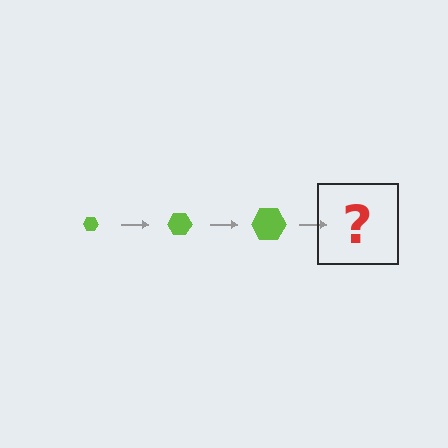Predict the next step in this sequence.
The next step is a lime hexagon, larger than the previous one.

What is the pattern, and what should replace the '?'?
The pattern is that the hexagon gets progressively larger each step. The '?' should be a lime hexagon, larger than the previous one.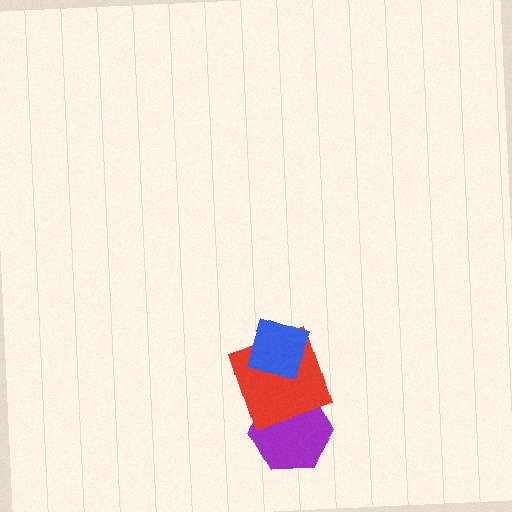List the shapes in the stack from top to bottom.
From top to bottom: the blue diamond, the red square, the purple hexagon.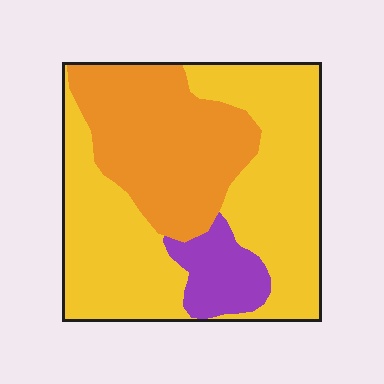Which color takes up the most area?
Yellow, at roughly 60%.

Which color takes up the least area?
Purple, at roughly 10%.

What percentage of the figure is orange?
Orange covers about 30% of the figure.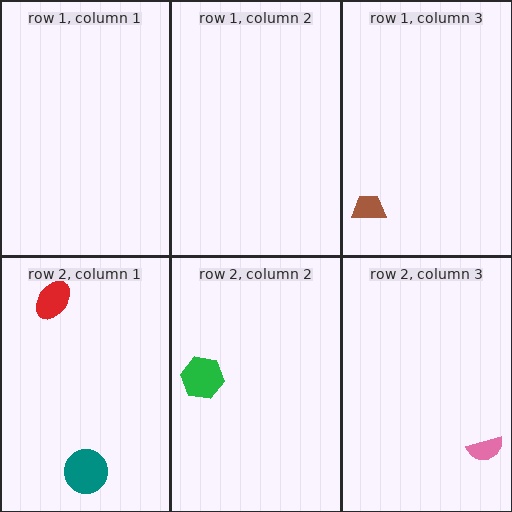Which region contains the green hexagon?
The row 2, column 2 region.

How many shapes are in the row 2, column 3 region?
1.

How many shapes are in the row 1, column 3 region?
1.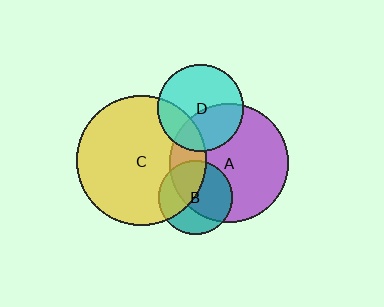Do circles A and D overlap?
Yes.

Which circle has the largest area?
Circle C (yellow).